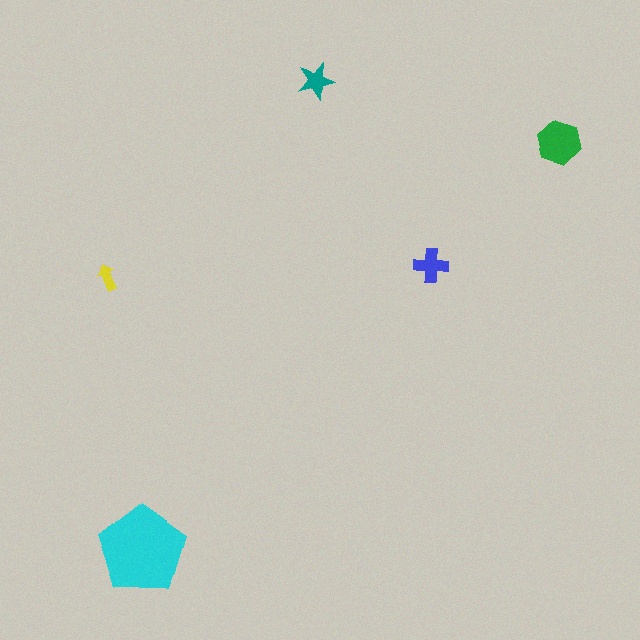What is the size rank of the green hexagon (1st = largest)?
2nd.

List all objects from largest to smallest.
The cyan pentagon, the green hexagon, the blue cross, the teal star, the yellow arrow.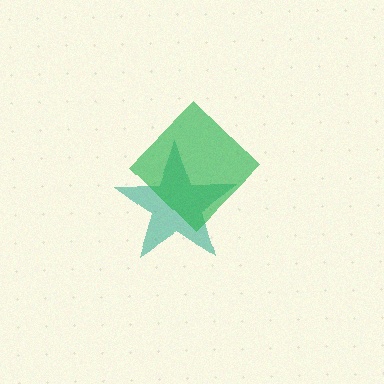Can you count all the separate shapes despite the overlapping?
Yes, there are 2 separate shapes.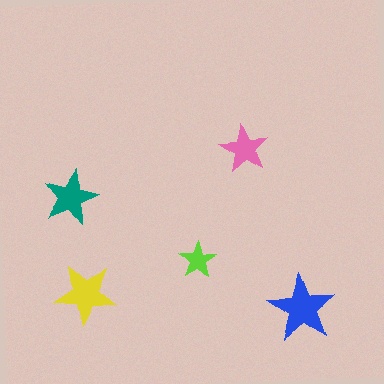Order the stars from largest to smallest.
the blue one, the yellow one, the teal one, the pink one, the lime one.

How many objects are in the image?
There are 5 objects in the image.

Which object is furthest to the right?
The blue star is rightmost.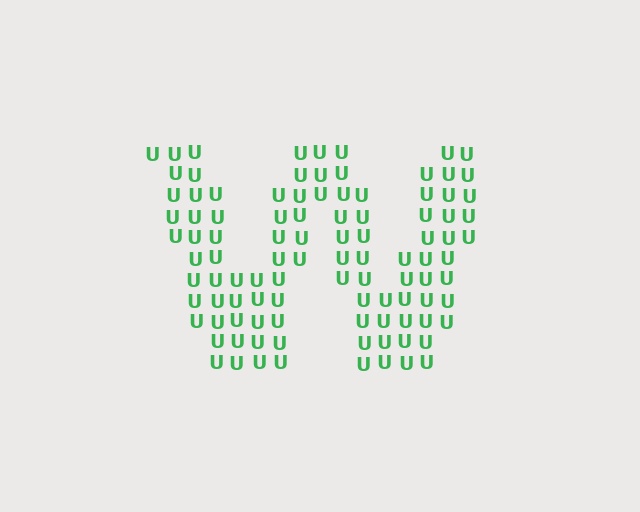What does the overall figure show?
The overall figure shows the letter W.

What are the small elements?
The small elements are letter U's.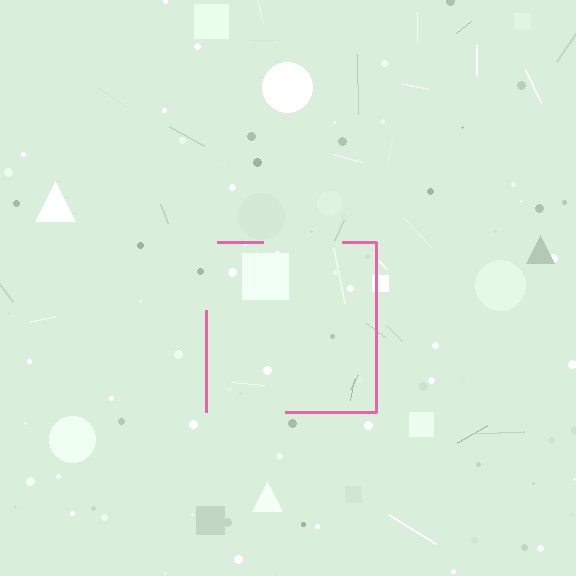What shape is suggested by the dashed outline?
The dashed outline suggests a square.